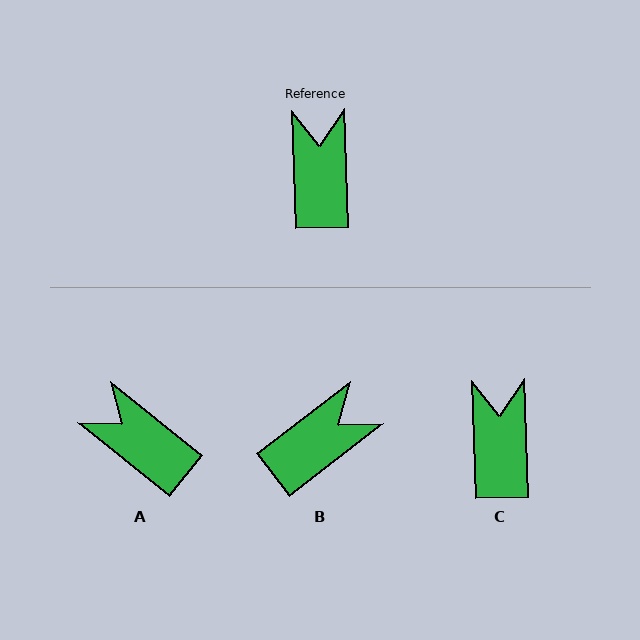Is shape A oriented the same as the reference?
No, it is off by about 49 degrees.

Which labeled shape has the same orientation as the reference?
C.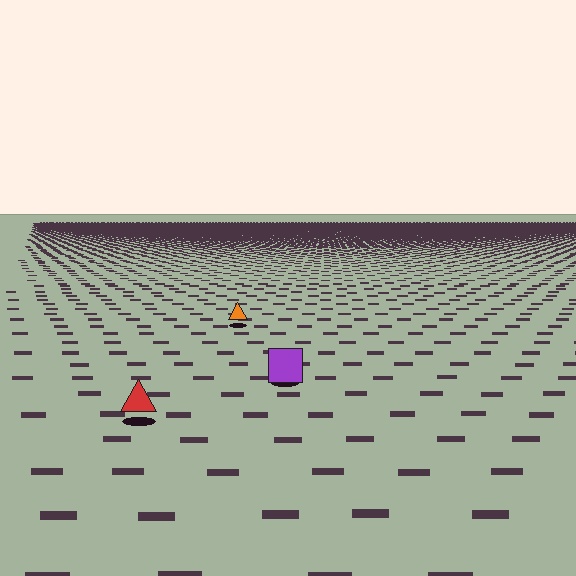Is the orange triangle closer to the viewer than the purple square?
No. The purple square is closer — you can tell from the texture gradient: the ground texture is coarser near it.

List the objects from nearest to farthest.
From nearest to farthest: the red triangle, the purple square, the orange triangle.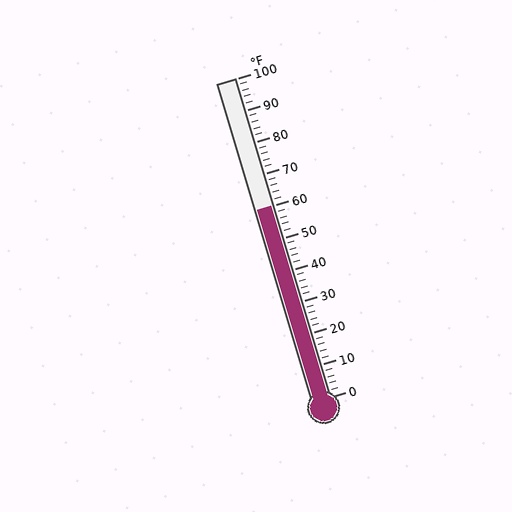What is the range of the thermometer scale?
The thermometer scale ranges from 0°F to 100°F.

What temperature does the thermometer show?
The thermometer shows approximately 60°F.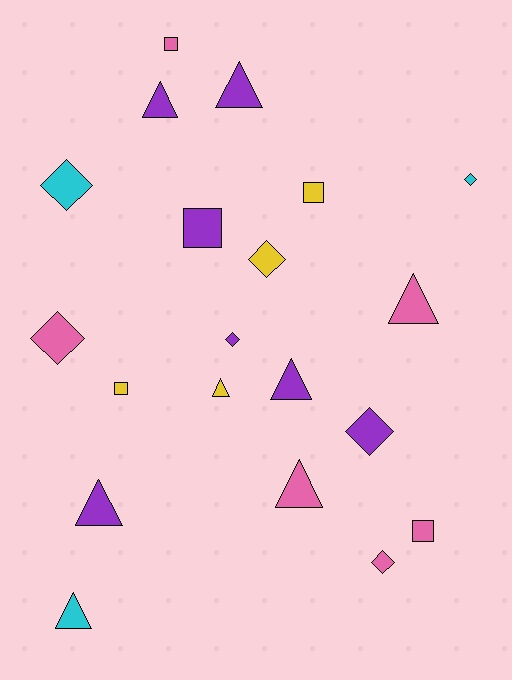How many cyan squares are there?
There are no cyan squares.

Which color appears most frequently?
Purple, with 7 objects.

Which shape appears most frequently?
Triangle, with 8 objects.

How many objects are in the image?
There are 20 objects.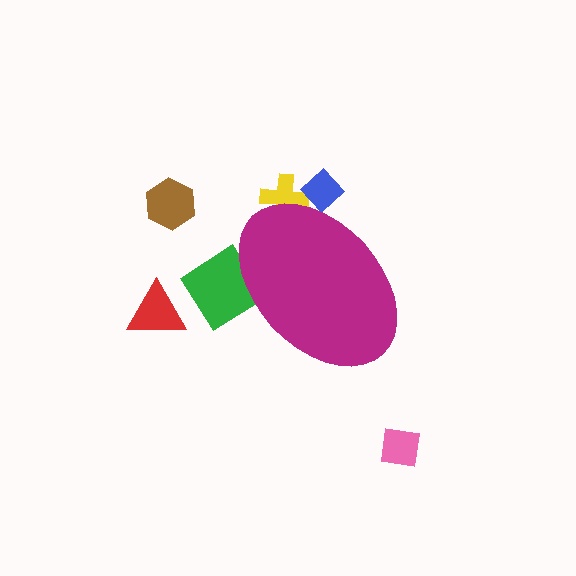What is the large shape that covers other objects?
A magenta ellipse.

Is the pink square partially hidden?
No, the pink square is fully visible.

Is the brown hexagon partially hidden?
No, the brown hexagon is fully visible.